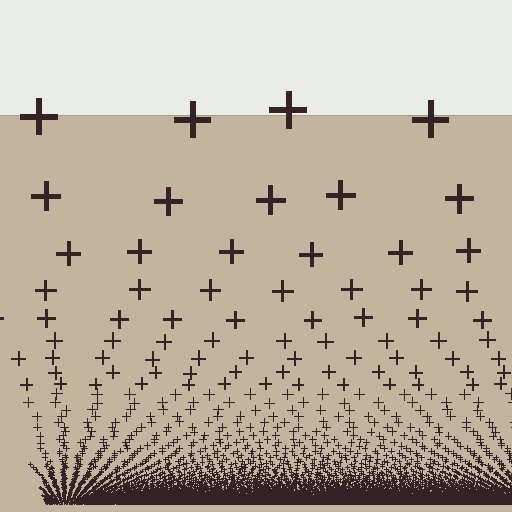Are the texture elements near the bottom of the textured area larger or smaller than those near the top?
Smaller. The gradient is inverted — elements near the bottom are smaller and denser.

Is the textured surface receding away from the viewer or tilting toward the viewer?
The surface appears to tilt toward the viewer. Texture elements get larger and sparser toward the top.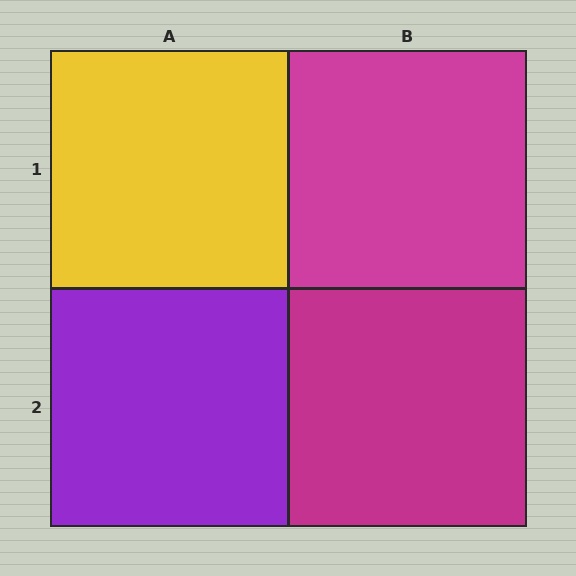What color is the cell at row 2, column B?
Magenta.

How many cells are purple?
1 cell is purple.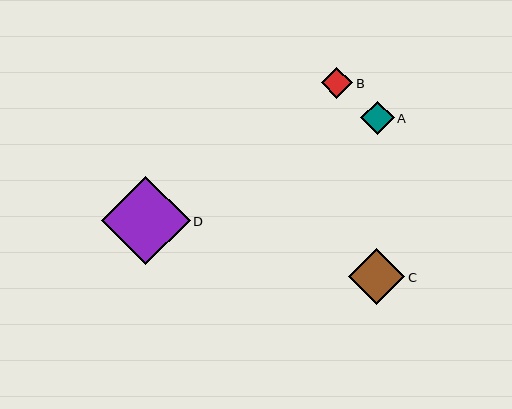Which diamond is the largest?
Diamond D is the largest with a size of approximately 89 pixels.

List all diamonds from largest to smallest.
From largest to smallest: D, C, A, B.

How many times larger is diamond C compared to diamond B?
Diamond C is approximately 1.8 times the size of diamond B.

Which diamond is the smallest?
Diamond B is the smallest with a size of approximately 31 pixels.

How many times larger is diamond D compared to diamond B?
Diamond D is approximately 2.8 times the size of diamond B.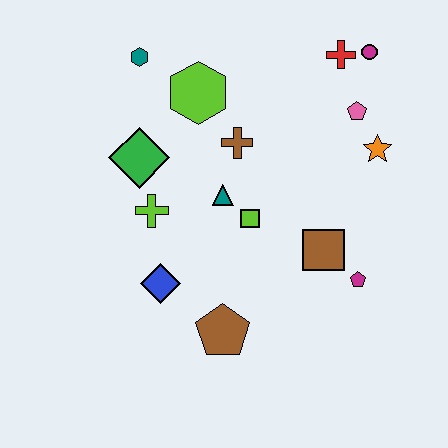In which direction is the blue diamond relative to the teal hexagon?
The blue diamond is below the teal hexagon.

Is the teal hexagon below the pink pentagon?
No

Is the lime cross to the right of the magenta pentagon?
No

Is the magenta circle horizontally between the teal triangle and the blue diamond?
No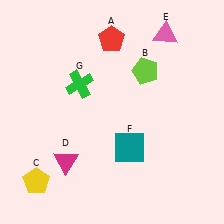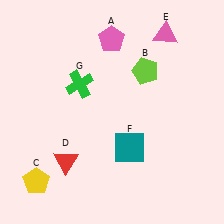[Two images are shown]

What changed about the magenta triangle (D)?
In Image 1, D is magenta. In Image 2, it changed to red.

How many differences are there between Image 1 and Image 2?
There are 2 differences between the two images.